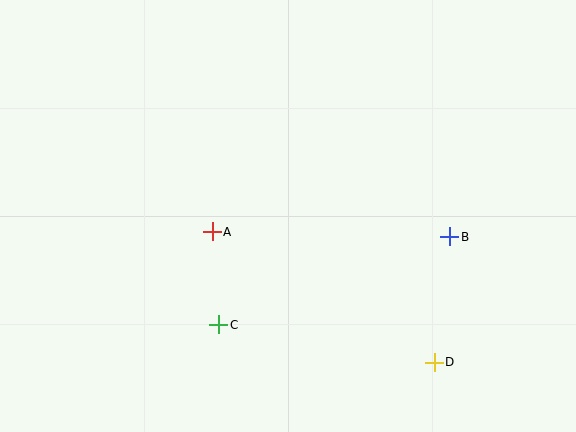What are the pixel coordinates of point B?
Point B is at (450, 237).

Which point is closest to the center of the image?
Point A at (212, 232) is closest to the center.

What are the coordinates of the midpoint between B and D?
The midpoint between B and D is at (442, 300).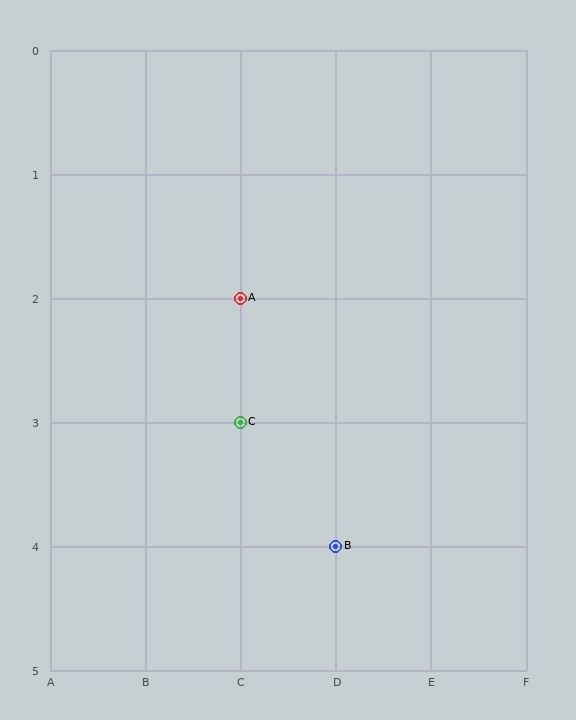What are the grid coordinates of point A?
Point A is at grid coordinates (C, 2).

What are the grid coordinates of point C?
Point C is at grid coordinates (C, 3).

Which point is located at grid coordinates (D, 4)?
Point B is at (D, 4).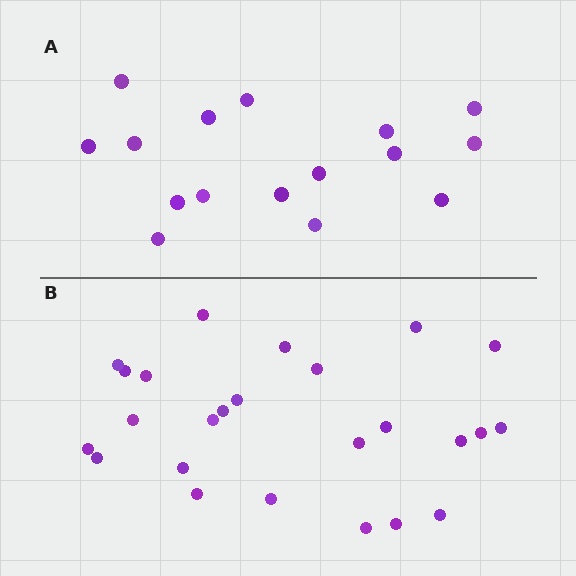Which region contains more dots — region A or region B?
Region B (the bottom region) has more dots.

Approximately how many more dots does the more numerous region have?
Region B has roughly 8 or so more dots than region A.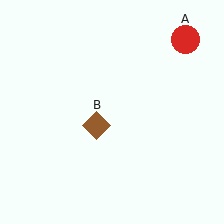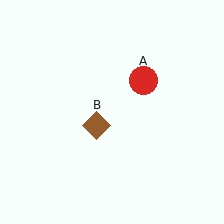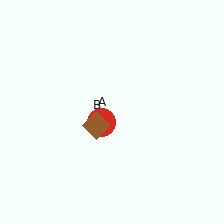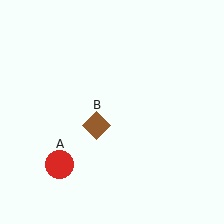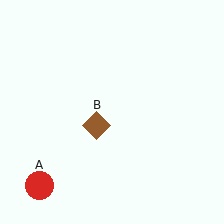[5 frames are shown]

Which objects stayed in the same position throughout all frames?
Brown diamond (object B) remained stationary.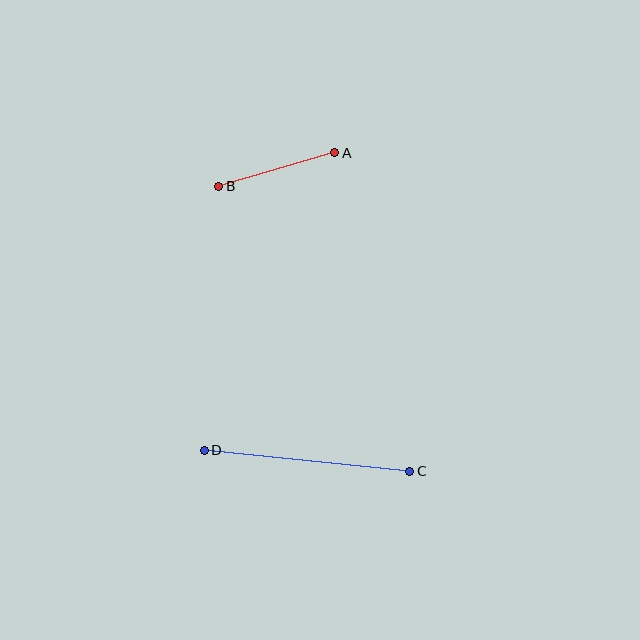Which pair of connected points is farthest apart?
Points C and D are farthest apart.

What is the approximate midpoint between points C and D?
The midpoint is at approximately (307, 461) pixels.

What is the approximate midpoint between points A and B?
The midpoint is at approximately (277, 170) pixels.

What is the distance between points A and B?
The distance is approximately 121 pixels.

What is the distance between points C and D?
The distance is approximately 207 pixels.